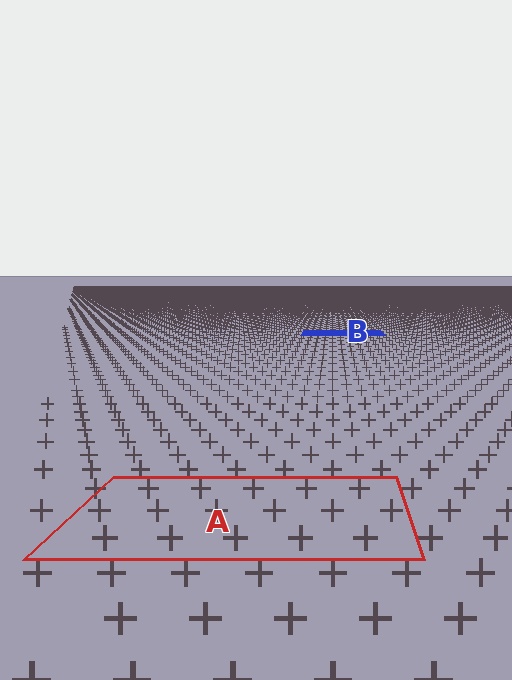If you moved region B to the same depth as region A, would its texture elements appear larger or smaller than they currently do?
They would appear larger. At a closer depth, the same texture elements are projected at a bigger on-screen size.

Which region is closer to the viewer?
Region A is closer. The texture elements there are larger and more spread out.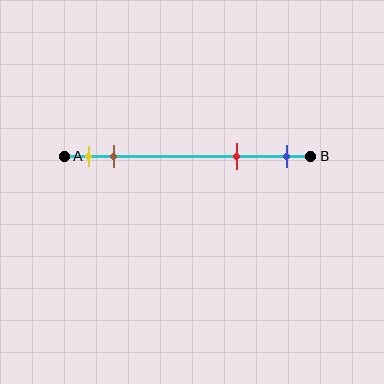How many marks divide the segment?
There are 4 marks dividing the segment.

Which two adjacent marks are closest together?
The yellow and brown marks are the closest adjacent pair.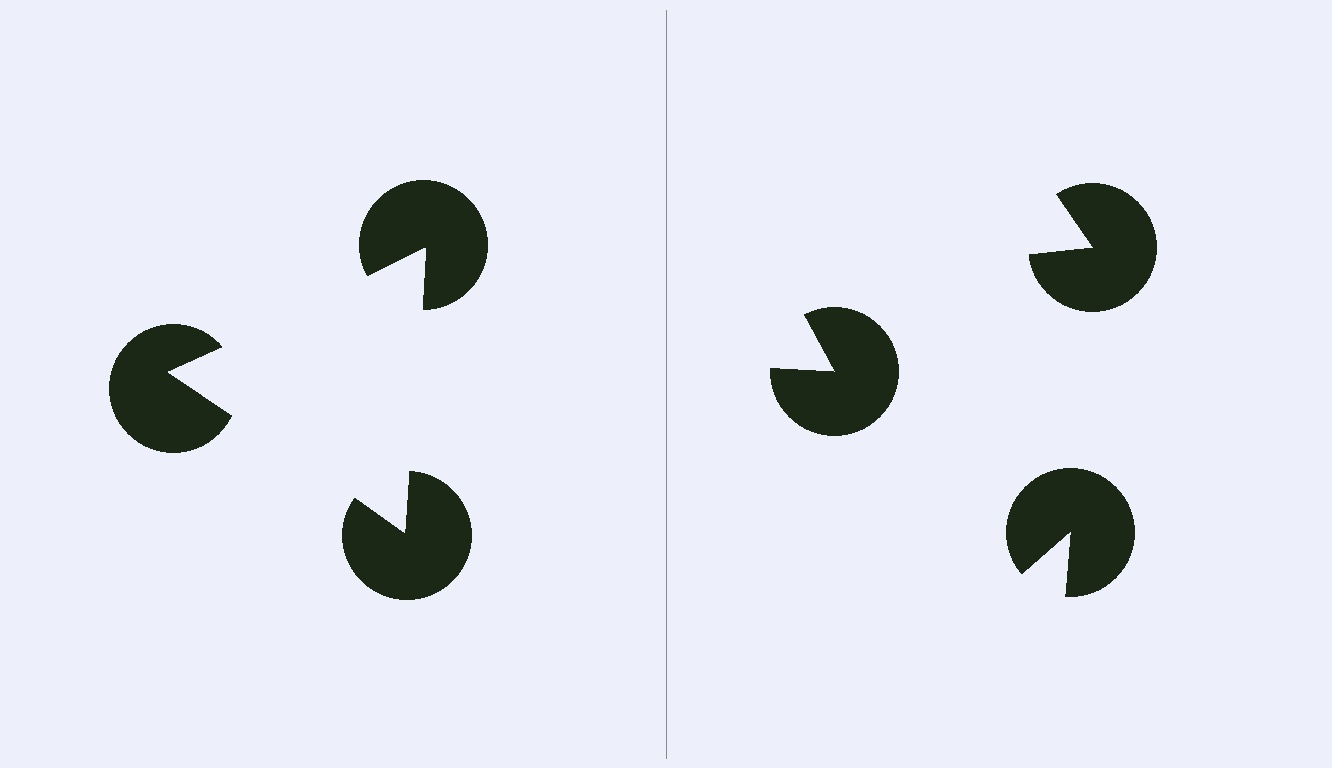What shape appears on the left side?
An illusory triangle.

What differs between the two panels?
The pac-man discs are positioned identically on both sides; only the wedge orientations differ. On the left they align to a triangle; on the right they are misaligned.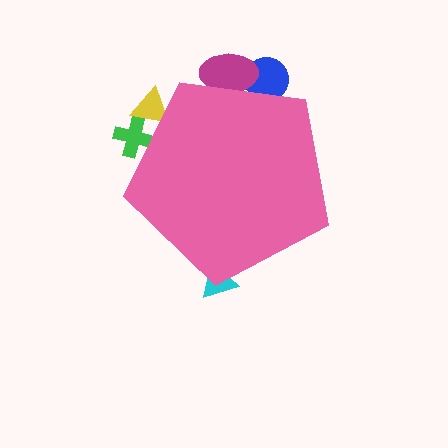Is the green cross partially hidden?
Yes, the green cross is partially hidden behind the pink pentagon.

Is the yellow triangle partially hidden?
Yes, the yellow triangle is partially hidden behind the pink pentagon.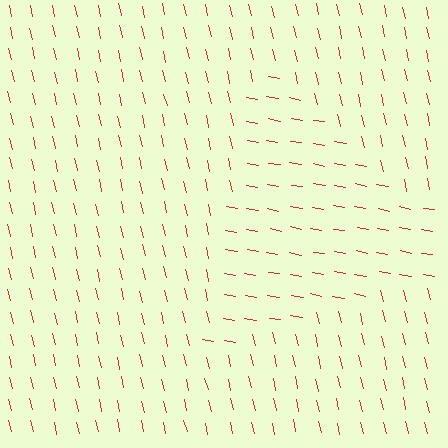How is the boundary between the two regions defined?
The boundary is defined purely by a change in line orientation (approximately 66 degrees difference). All lines are the same color and thickness.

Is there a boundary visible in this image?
Yes, there is a texture boundary formed by a change in line orientation.